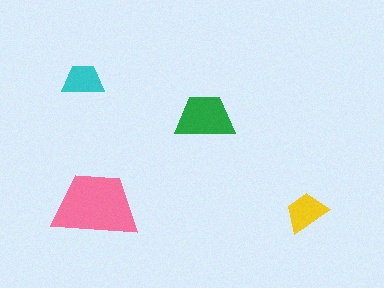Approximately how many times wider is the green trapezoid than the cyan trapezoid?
About 1.5 times wider.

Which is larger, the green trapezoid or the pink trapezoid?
The pink one.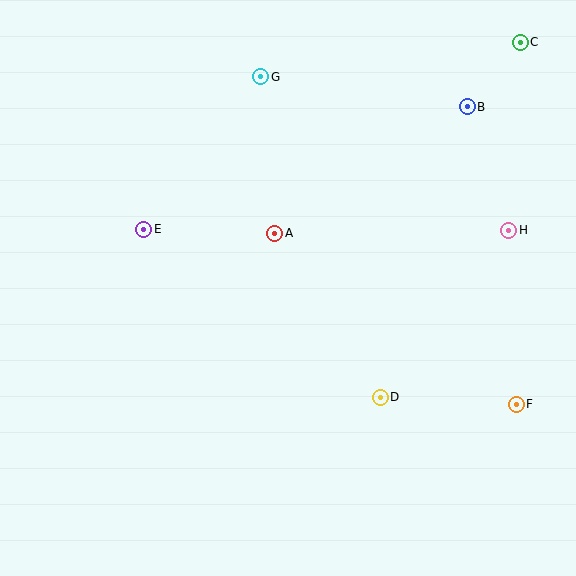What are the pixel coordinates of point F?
Point F is at (516, 404).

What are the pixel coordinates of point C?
Point C is at (520, 42).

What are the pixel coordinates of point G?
Point G is at (261, 77).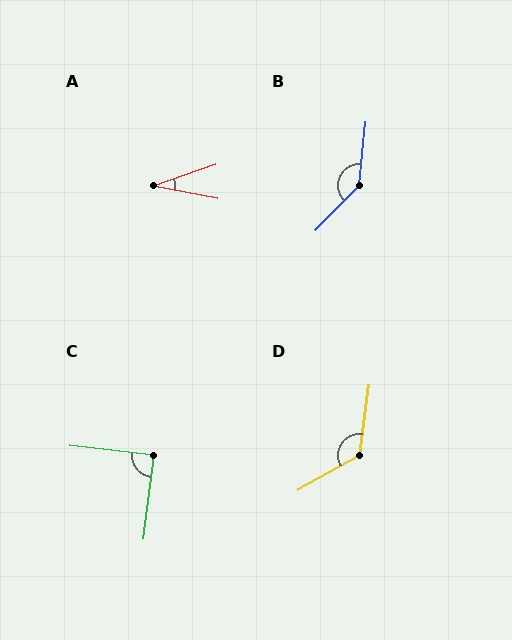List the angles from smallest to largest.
A (30°), C (90°), D (127°), B (142°).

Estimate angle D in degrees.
Approximately 127 degrees.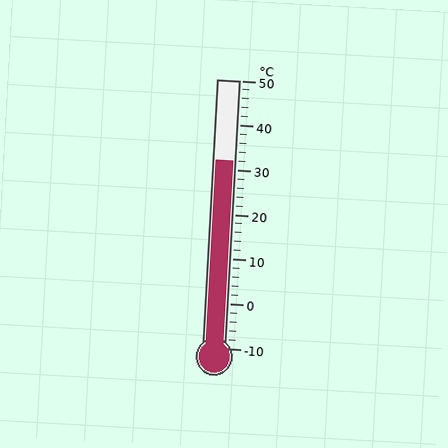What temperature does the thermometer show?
The thermometer shows approximately 32°C.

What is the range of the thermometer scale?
The thermometer scale ranges from -10°C to 50°C.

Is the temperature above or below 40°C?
The temperature is below 40°C.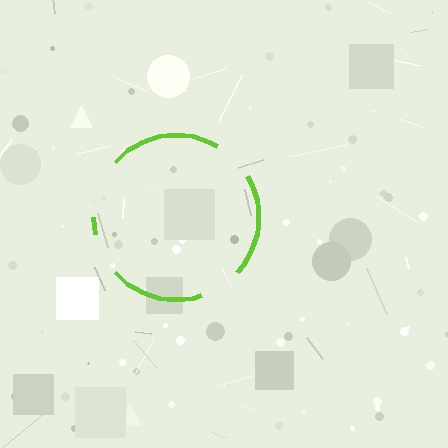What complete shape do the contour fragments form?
The contour fragments form a circle.